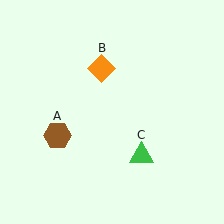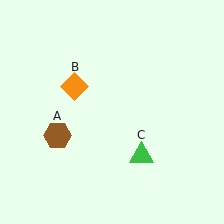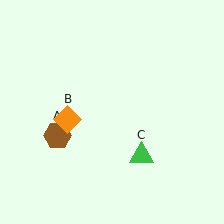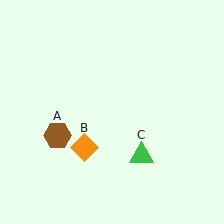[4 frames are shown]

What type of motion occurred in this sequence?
The orange diamond (object B) rotated counterclockwise around the center of the scene.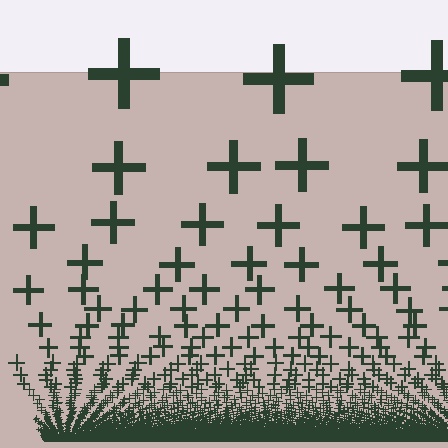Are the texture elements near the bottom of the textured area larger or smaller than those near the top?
Smaller. The gradient is inverted — elements near the bottom are smaller and denser.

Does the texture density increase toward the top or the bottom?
Density increases toward the bottom.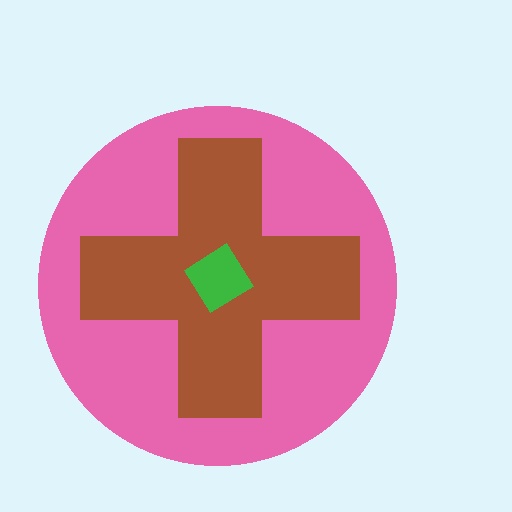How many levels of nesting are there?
3.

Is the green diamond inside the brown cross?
Yes.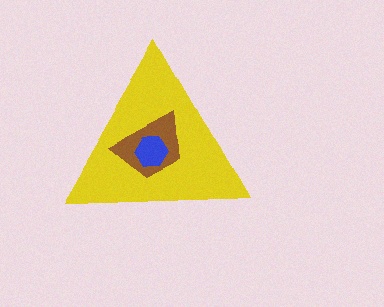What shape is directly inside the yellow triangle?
The brown trapezoid.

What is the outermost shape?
The yellow triangle.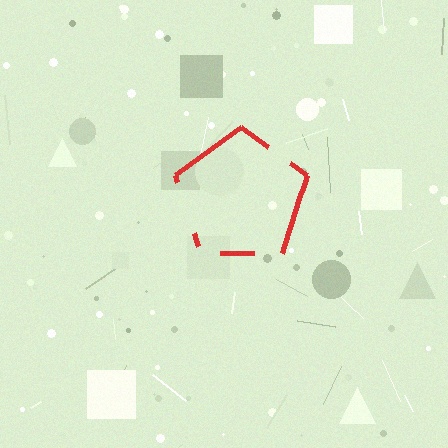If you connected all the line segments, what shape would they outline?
They would outline a pentagon.